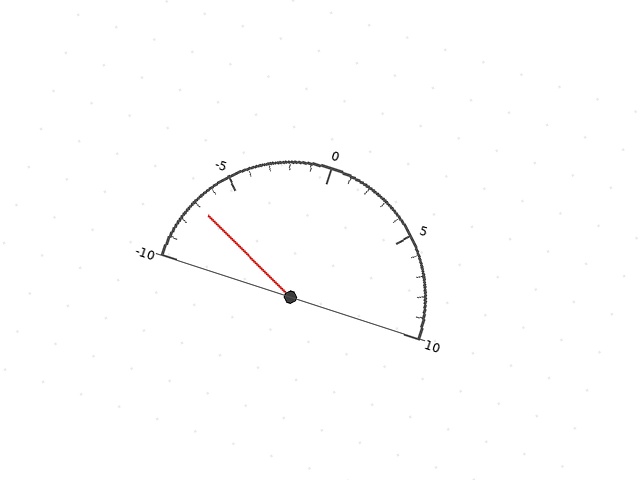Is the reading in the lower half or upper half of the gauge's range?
The reading is in the lower half of the range (-10 to 10).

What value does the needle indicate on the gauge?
The needle indicates approximately -7.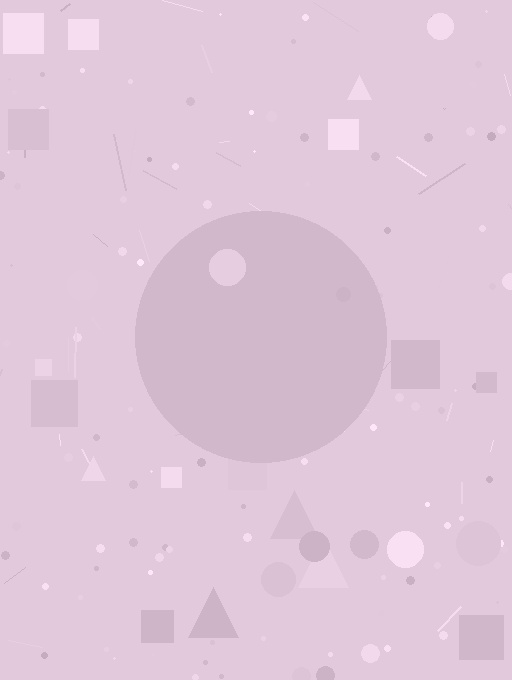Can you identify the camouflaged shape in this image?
The camouflaged shape is a circle.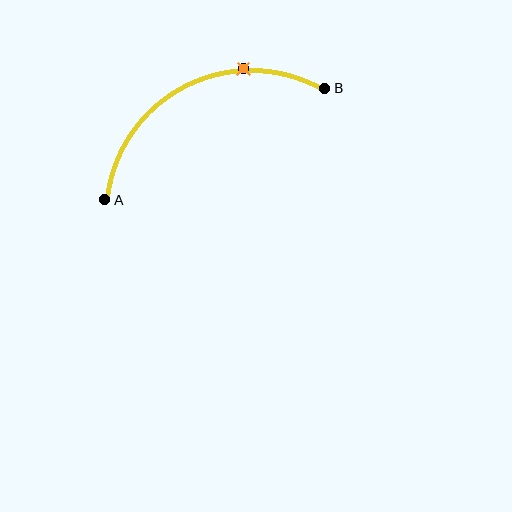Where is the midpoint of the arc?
The arc midpoint is the point on the curve farthest from the straight line joining A and B. It sits above that line.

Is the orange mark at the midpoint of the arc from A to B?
No. The orange mark lies on the arc but is closer to endpoint B. The arc midpoint would be at the point on the curve equidistant along the arc from both A and B.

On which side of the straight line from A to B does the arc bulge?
The arc bulges above the straight line connecting A and B.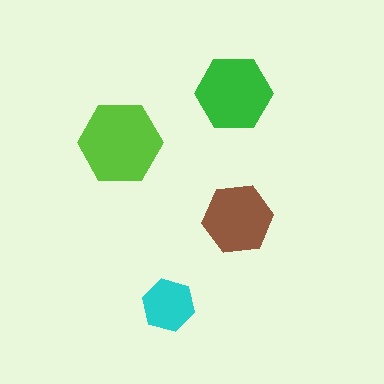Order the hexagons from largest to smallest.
the lime one, the green one, the brown one, the cyan one.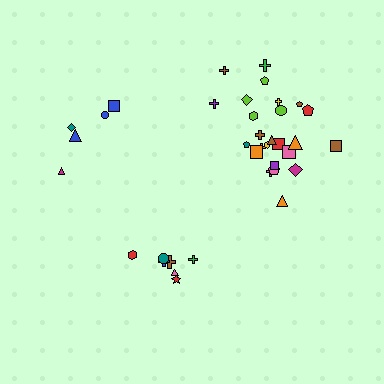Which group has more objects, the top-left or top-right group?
The top-right group.